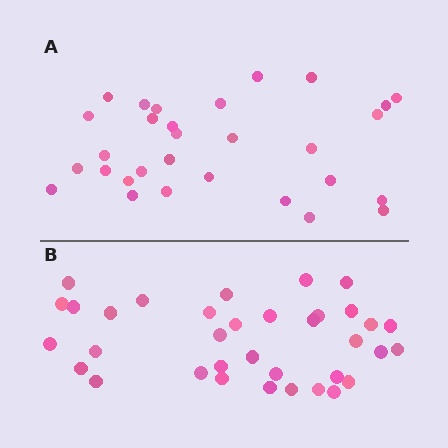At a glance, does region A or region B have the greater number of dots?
Region B (the bottom region) has more dots.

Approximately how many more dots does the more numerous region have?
Region B has about 5 more dots than region A.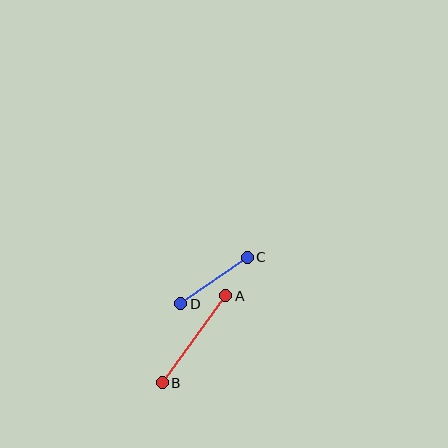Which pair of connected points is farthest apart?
Points A and B are farthest apart.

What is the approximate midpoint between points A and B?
The midpoint is at approximately (194, 339) pixels.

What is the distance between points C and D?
The distance is approximately 81 pixels.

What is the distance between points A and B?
The distance is approximately 108 pixels.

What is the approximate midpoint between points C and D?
The midpoint is at approximately (214, 280) pixels.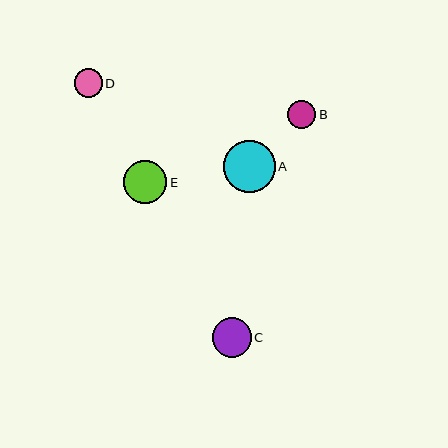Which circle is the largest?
Circle A is the largest with a size of approximately 51 pixels.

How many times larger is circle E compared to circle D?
Circle E is approximately 1.5 times the size of circle D.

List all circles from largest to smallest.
From largest to smallest: A, E, C, D, B.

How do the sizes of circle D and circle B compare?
Circle D and circle B are approximately the same size.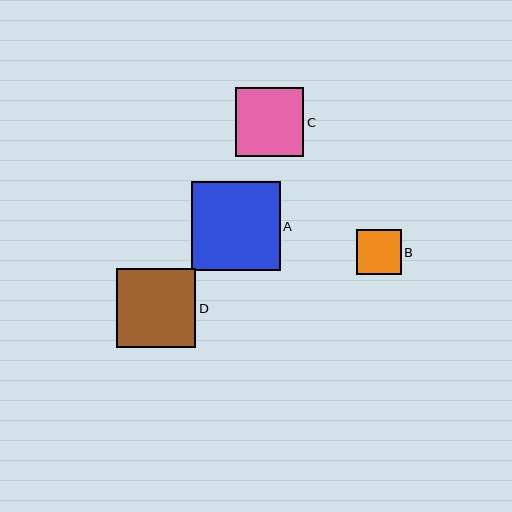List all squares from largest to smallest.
From largest to smallest: A, D, C, B.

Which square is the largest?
Square A is the largest with a size of approximately 89 pixels.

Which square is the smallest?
Square B is the smallest with a size of approximately 45 pixels.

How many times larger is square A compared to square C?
Square A is approximately 1.3 times the size of square C.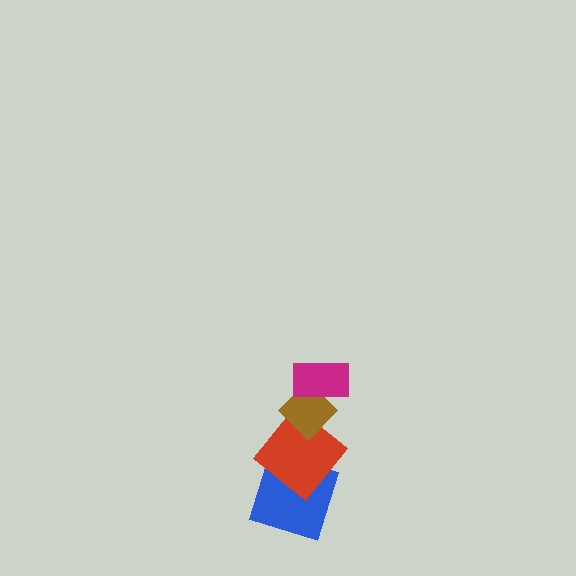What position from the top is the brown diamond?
The brown diamond is 2nd from the top.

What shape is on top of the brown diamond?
The magenta rectangle is on top of the brown diamond.